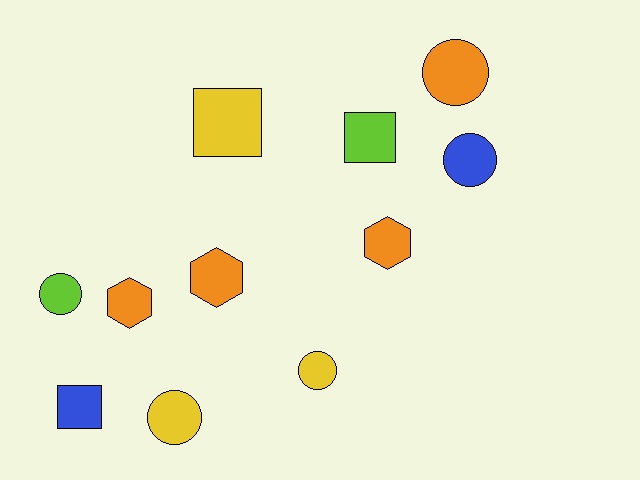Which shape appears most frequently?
Circle, with 5 objects.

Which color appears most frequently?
Orange, with 4 objects.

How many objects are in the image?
There are 11 objects.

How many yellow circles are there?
There are 2 yellow circles.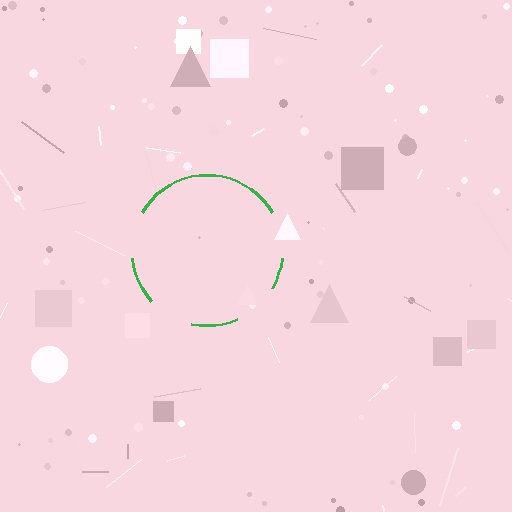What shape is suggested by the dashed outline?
The dashed outline suggests a circle.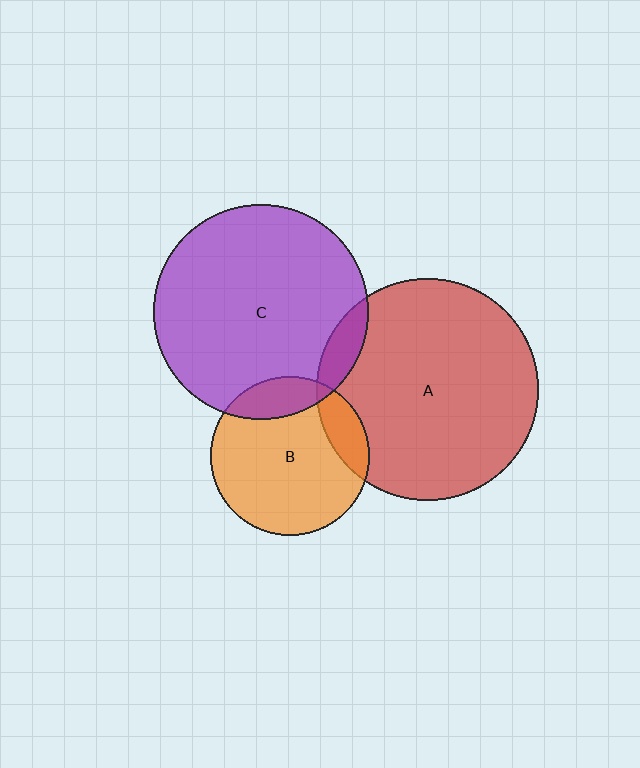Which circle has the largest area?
Circle A (red).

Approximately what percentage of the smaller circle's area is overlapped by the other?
Approximately 15%.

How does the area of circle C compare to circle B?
Approximately 1.8 times.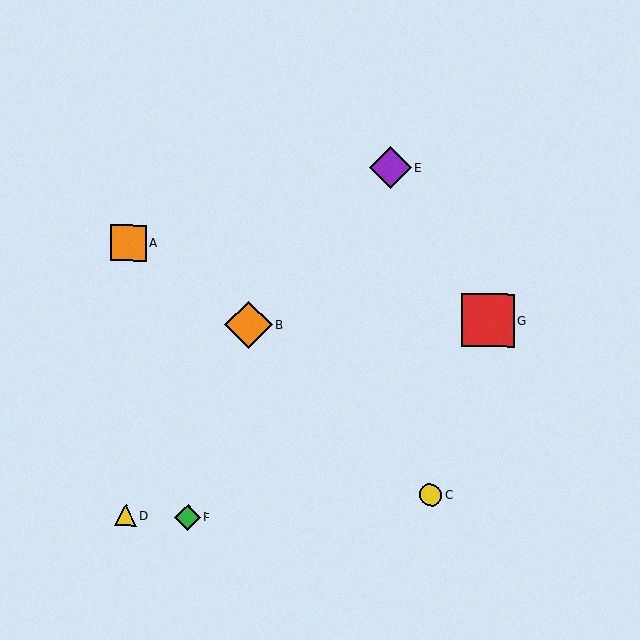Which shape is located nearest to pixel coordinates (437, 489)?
The yellow circle (labeled C) at (430, 495) is nearest to that location.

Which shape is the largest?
The red square (labeled G) is the largest.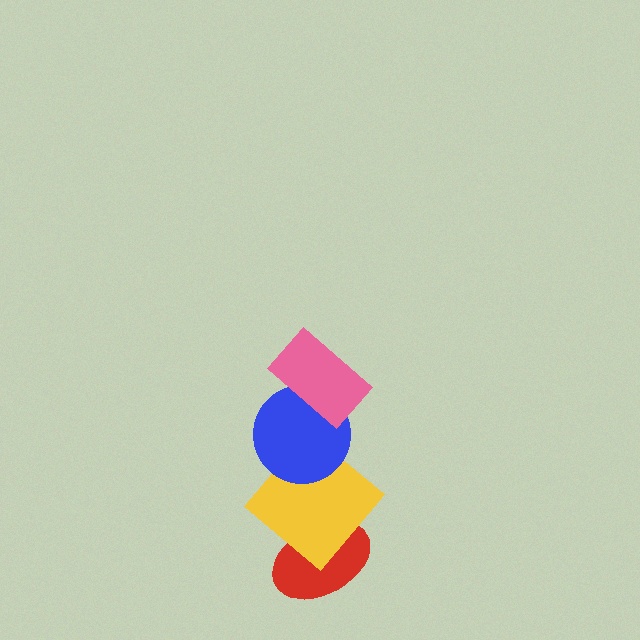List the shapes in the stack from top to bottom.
From top to bottom: the pink rectangle, the blue circle, the yellow diamond, the red ellipse.